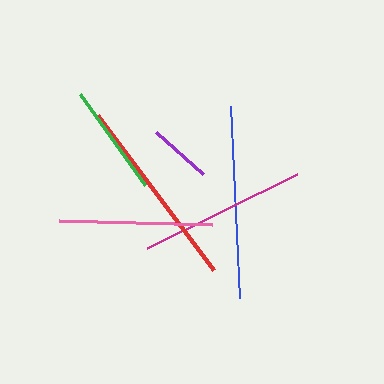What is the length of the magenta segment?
The magenta segment is approximately 167 pixels long.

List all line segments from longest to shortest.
From longest to shortest: red, blue, magenta, pink, green, purple.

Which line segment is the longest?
The red line is the longest at approximately 193 pixels.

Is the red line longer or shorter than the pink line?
The red line is longer than the pink line.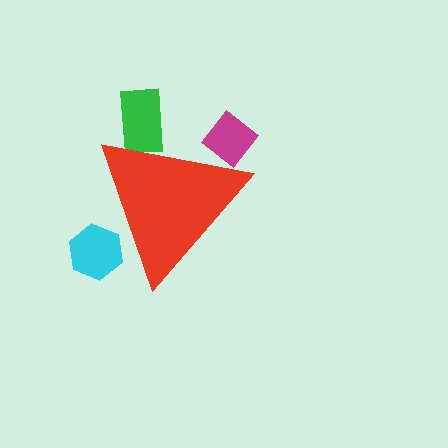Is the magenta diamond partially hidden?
Yes, the magenta diamond is partially hidden behind the red triangle.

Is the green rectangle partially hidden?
Yes, the green rectangle is partially hidden behind the red triangle.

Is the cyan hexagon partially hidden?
Yes, the cyan hexagon is partially hidden behind the red triangle.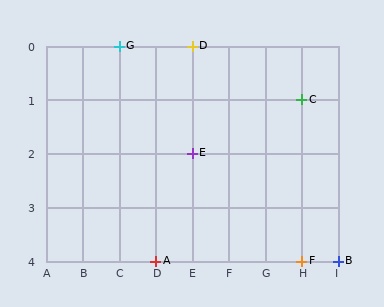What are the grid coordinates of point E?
Point E is at grid coordinates (E, 2).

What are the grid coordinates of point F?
Point F is at grid coordinates (H, 4).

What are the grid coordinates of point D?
Point D is at grid coordinates (E, 0).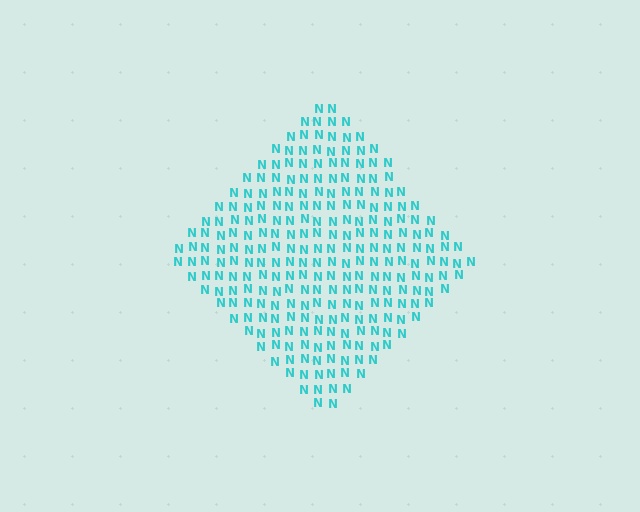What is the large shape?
The large shape is a diamond.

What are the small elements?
The small elements are letter N's.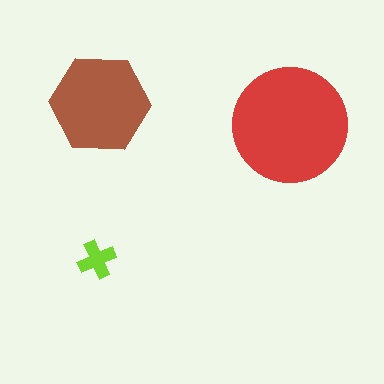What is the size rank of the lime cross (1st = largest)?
3rd.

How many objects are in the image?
There are 3 objects in the image.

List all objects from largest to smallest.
The red circle, the brown hexagon, the lime cross.